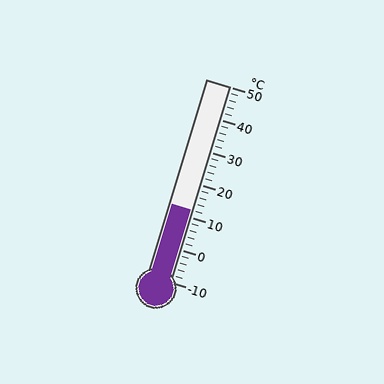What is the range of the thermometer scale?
The thermometer scale ranges from -10°C to 50°C.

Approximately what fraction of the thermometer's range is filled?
The thermometer is filled to approximately 35% of its range.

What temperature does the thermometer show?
The thermometer shows approximately 12°C.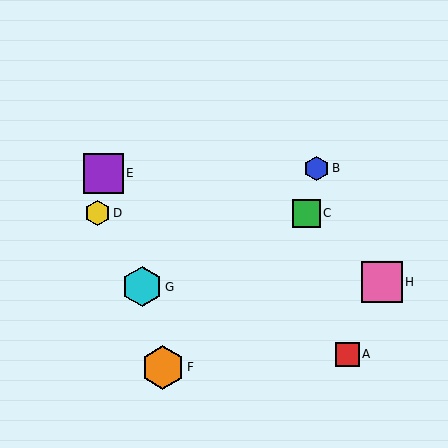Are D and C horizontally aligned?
Yes, both are at y≈213.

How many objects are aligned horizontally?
2 objects (C, D) are aligned horizontally.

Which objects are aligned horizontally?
Objects C, D are aligned horizontally.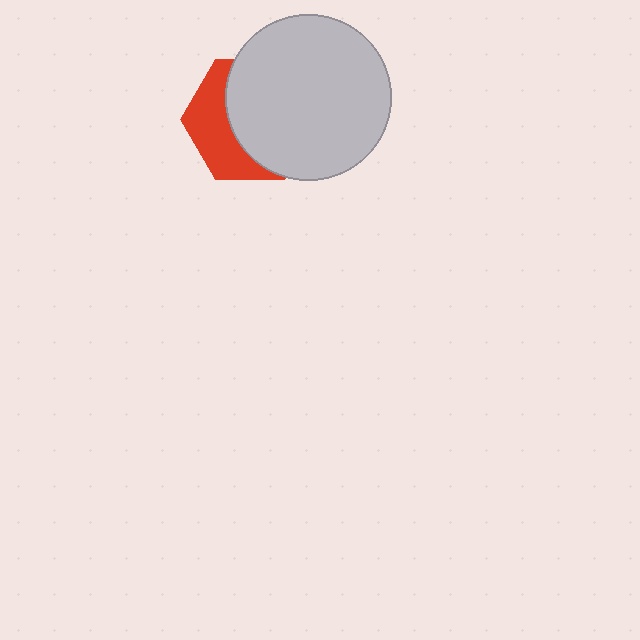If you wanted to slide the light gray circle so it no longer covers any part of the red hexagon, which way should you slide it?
Slide it right — that is the most direct way to separate the two shapes.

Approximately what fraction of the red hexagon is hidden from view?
Roughly 62% of the red hexagon is hidden behind the light gray circle.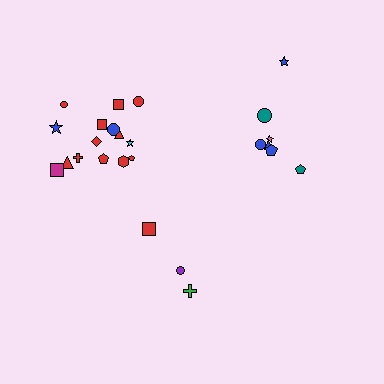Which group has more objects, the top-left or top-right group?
The top-left group.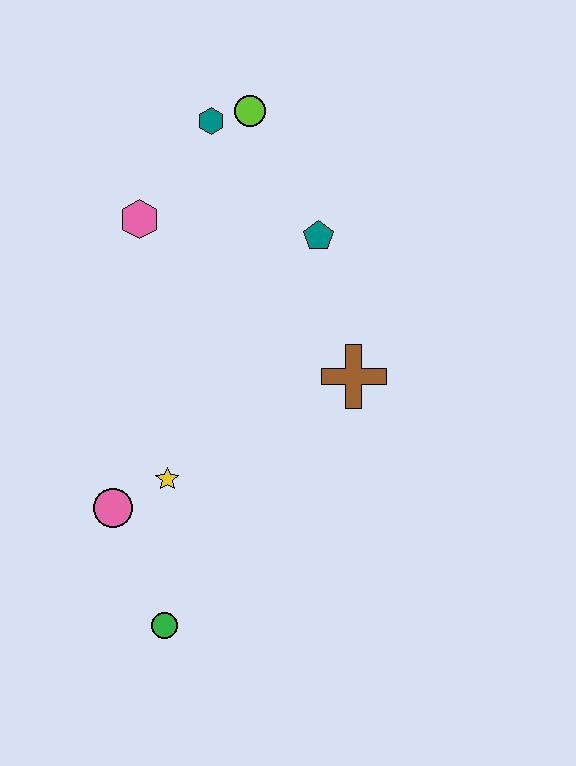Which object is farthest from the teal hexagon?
The green circle is farthest from the teal hexagon.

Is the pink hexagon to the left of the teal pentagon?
Yes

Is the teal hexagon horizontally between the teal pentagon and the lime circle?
No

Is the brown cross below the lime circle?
Yes